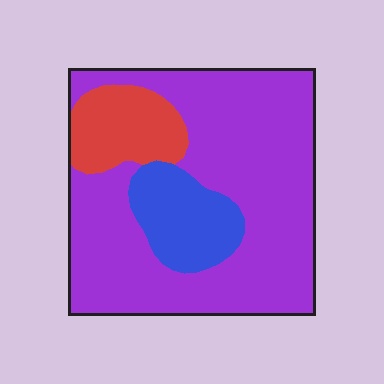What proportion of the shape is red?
Red takes up less than a sixth of the shape.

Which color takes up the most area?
Purple, at roughly 70%.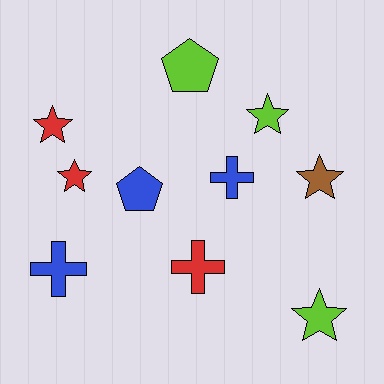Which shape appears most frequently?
Star, with 5 objects.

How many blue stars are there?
There are no blue stars.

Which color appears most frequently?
Blue, with 3 objects.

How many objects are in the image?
There are 10 objects.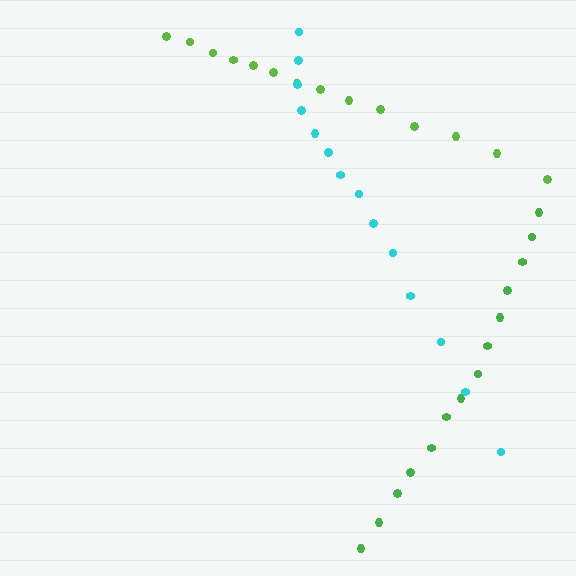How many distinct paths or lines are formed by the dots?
There are 3 distinct paths.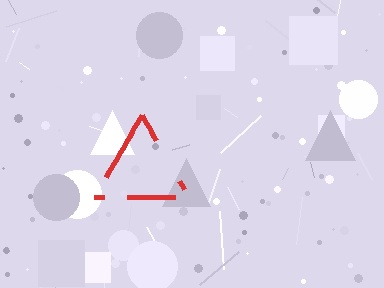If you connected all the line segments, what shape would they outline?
They would outline a triangle.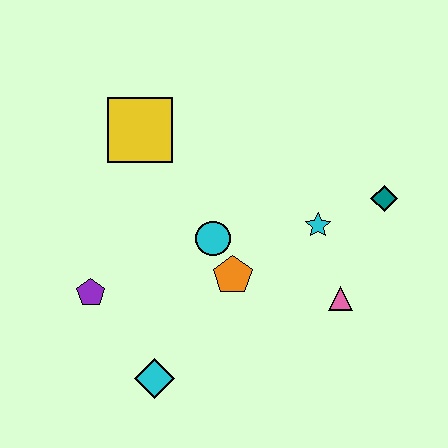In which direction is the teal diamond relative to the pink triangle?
The teal diamond is above the pink triangle.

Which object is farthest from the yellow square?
The pink triangle is farthest from the yellow square.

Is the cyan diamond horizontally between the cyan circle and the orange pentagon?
No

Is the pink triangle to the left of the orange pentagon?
No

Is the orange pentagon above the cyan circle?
No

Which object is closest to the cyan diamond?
The purple pentagon is closest to the cyan diamond.